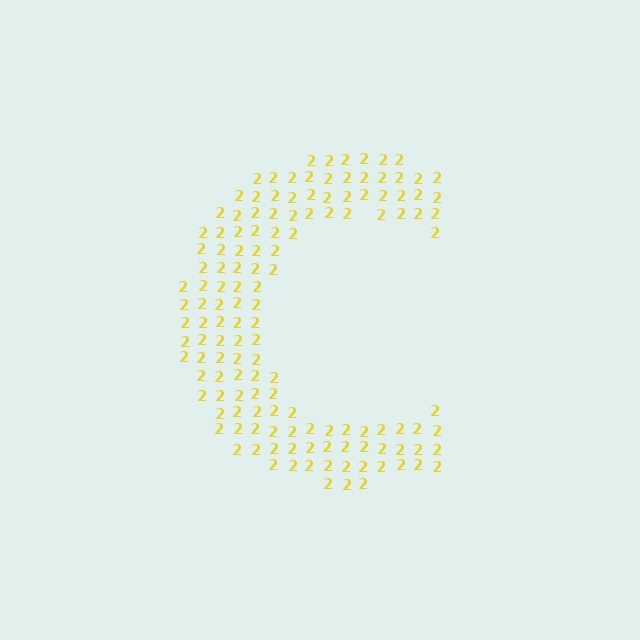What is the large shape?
The large shape is the letter C.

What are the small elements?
The small elements are digit 2's.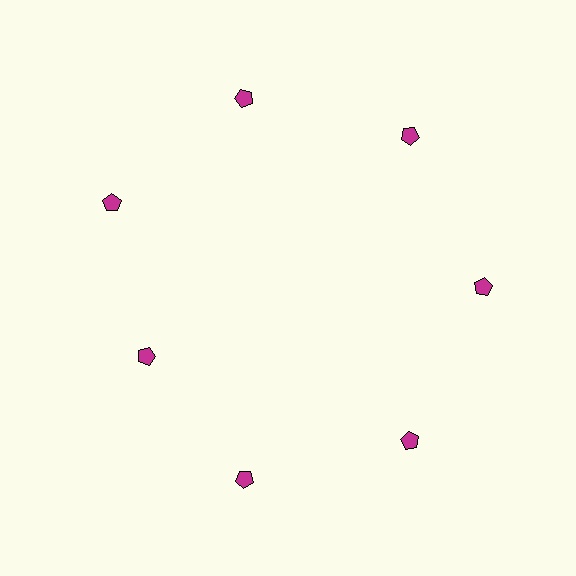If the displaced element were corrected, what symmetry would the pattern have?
It would have 7-fold rotational symmetry — the pattern would map onto itself every 51 degrees.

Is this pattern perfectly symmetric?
No. The 7 magenta pentagons are arranged in a ring, but one element near the 8 o'clock position is pulled inward toward the center, breaking the 7-fold rotational symmetry.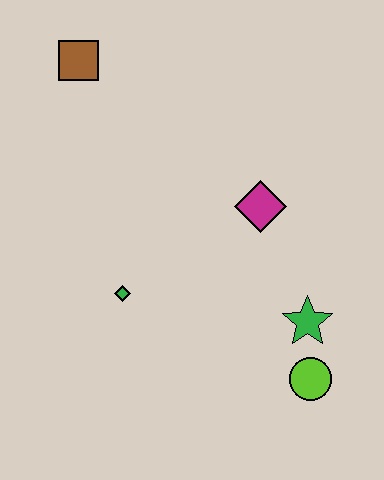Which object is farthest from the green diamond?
The brown square is farthest from the green diamond.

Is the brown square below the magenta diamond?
No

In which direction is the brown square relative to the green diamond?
The brown square is above the green diamond.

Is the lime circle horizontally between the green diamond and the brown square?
No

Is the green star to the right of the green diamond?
Yes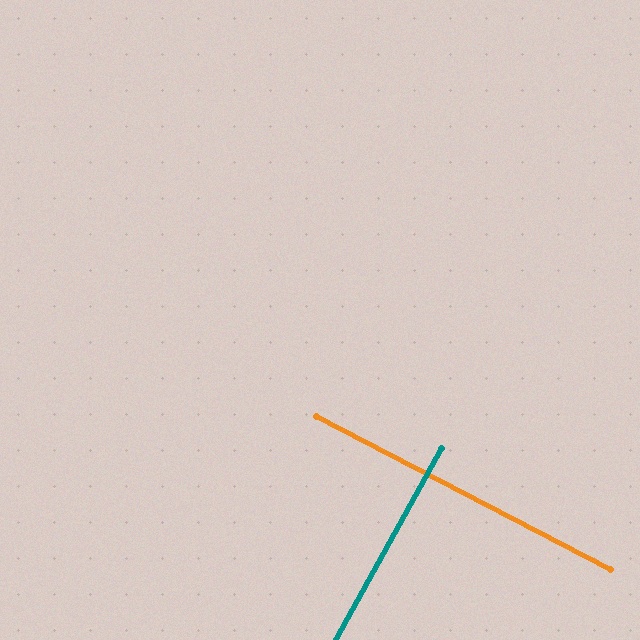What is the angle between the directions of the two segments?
Approximately 88 degrees.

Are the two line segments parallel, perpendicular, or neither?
Perpendicular — they meet at approximately 88°.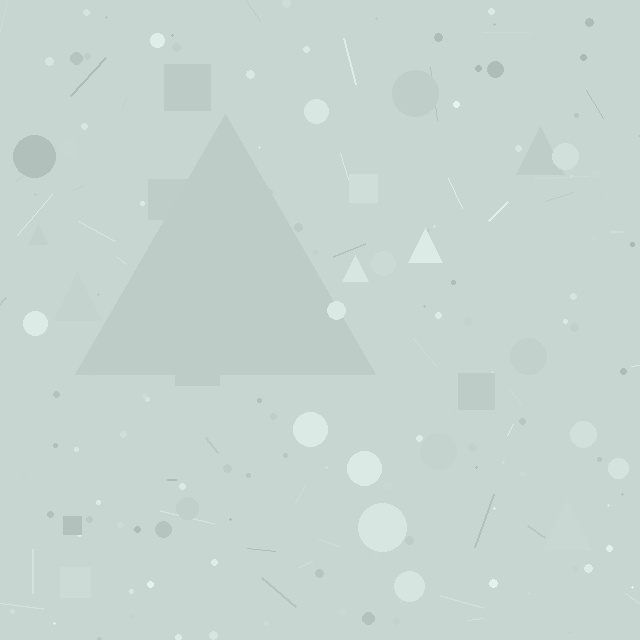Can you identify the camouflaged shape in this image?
The camouflaged shape is a triangle.